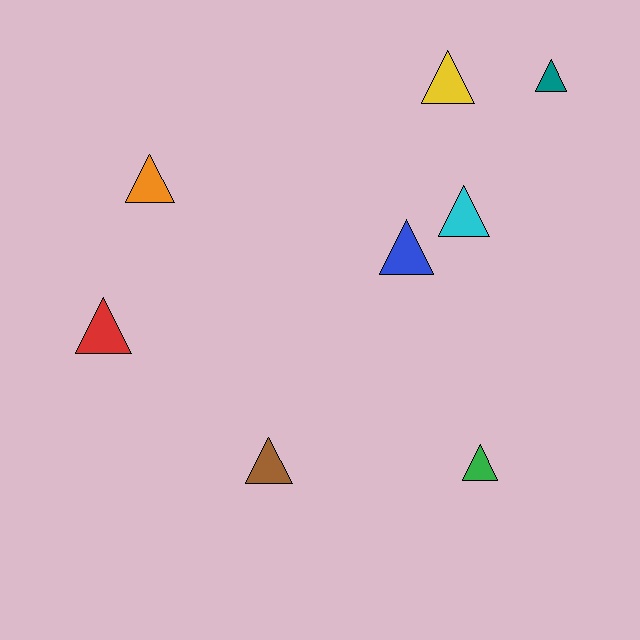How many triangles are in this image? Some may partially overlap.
There are 8 triangles.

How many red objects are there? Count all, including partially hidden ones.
There is 1 red object.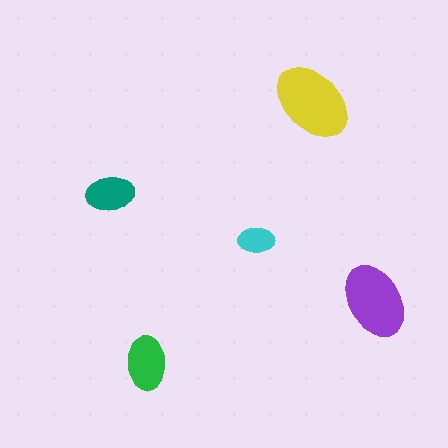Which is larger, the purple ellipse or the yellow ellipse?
The yellow one.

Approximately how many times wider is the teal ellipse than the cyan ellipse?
About 1.5 times wider.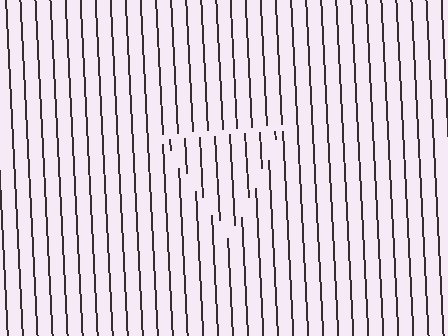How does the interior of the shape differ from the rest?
The interior of the shape contains the same grating, shifted by half a period — the contour is defined by the phase discontinuity where line-ends from the inner and outer gratings abut.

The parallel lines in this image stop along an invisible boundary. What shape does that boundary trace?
An illusory triangle. The interior of the shape contains the same grating, shifted by half a period — the contour is defined by the phase discontinuity where line-ends from the inner and outer gratings abut.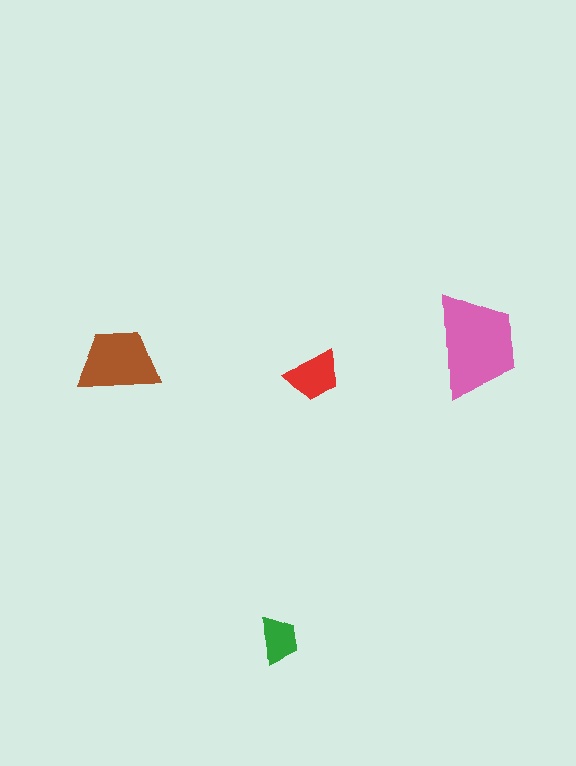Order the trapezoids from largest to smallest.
the pink one, the brown one, the red one, the green one.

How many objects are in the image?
There are 4 objects in the image.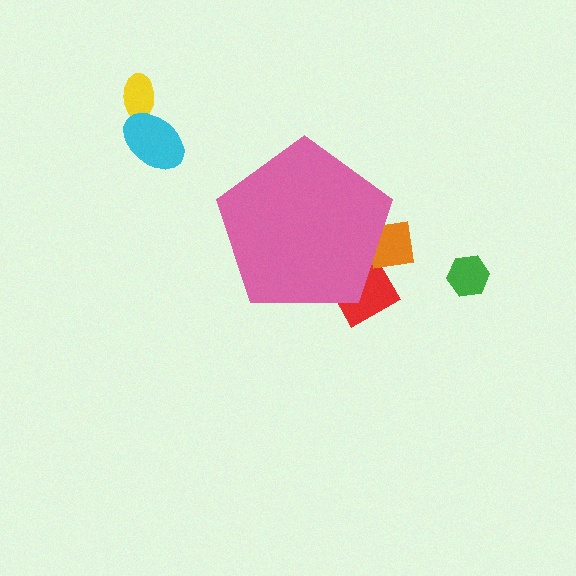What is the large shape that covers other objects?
A pink pentagon.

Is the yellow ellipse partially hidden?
No, the yellow ellipse is fully visible.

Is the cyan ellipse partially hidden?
No, the cyan ellipse is fully visible.